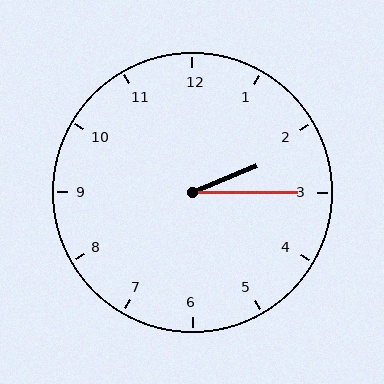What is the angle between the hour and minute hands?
Approximately 22 degrees.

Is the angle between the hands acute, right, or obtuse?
It is acute.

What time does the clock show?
2:15.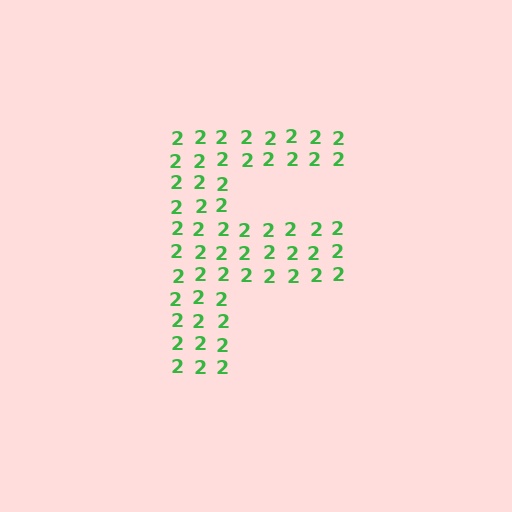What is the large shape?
The large shape is the letter F.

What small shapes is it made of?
It is made of small digit 2's.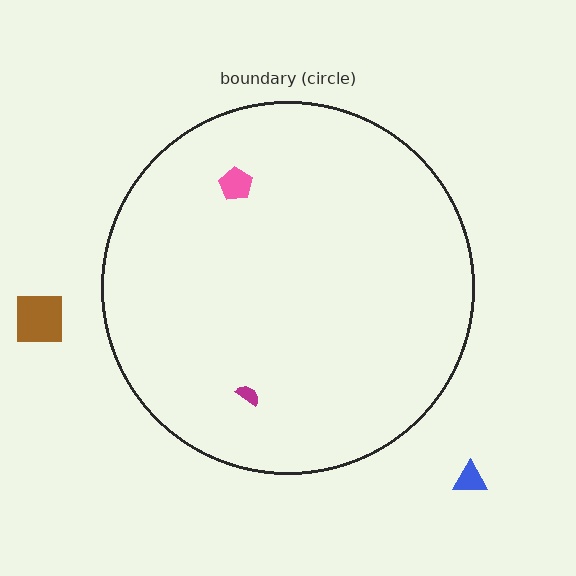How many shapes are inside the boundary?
2 inside, 2 outside.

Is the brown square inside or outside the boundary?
Outside.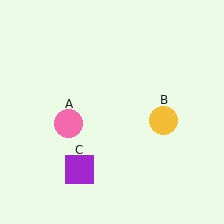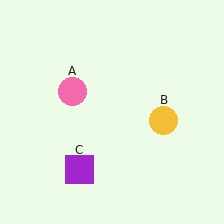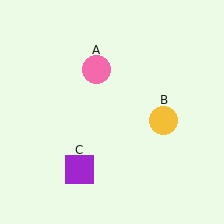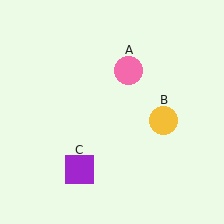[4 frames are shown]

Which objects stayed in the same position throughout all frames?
Yellow circle (object B) and purple square (object C) remained stationary.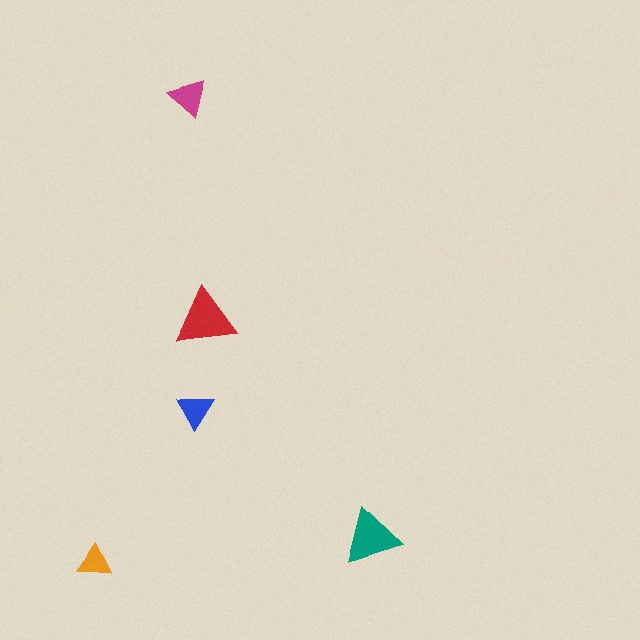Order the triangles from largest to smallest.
the red one, the teal one, the magenta one, the blue one, the orange one.